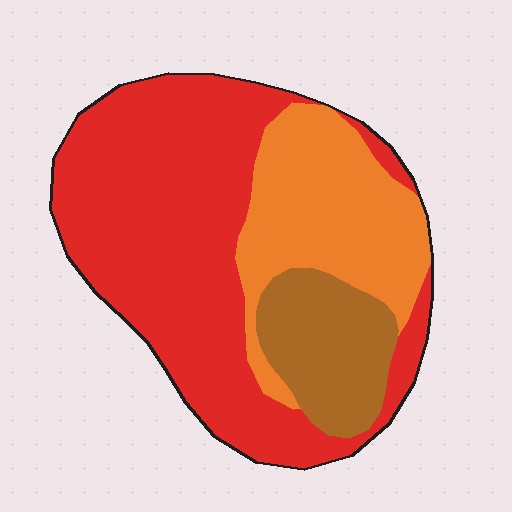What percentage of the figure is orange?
Orange covers about 25% of the figure.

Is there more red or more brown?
Red.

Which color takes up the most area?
Red, at roughly 60%.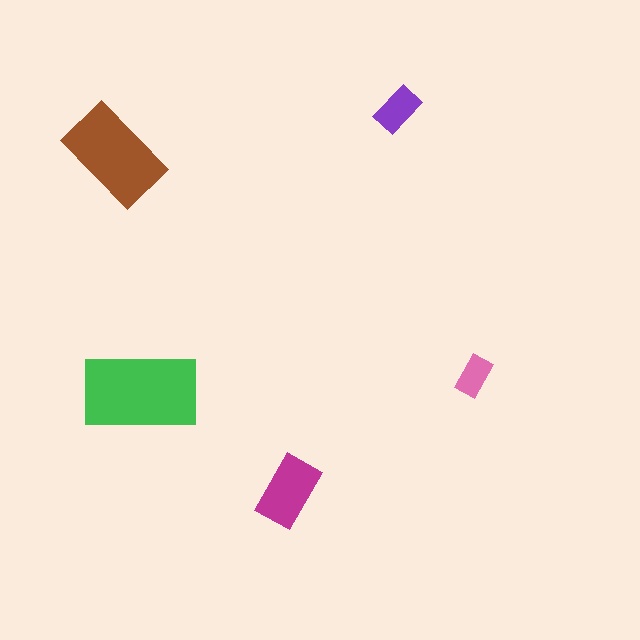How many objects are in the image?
There are 5 objects in the image.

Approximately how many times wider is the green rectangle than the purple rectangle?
About 2.5 times wider.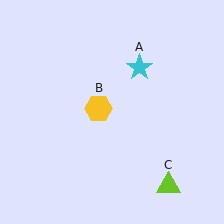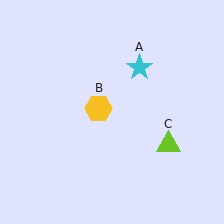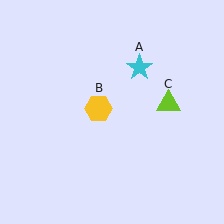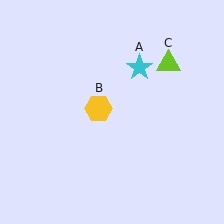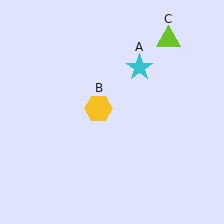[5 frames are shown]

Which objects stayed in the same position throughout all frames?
Cyan star (object A) and yellow hexagon (object B) remained stationary.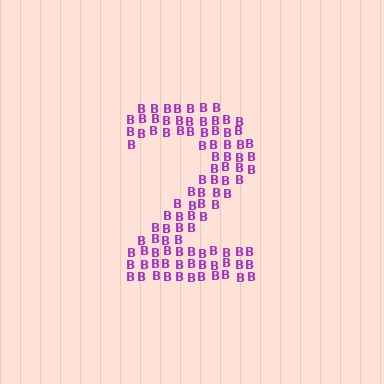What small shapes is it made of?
It is made of small letter B's.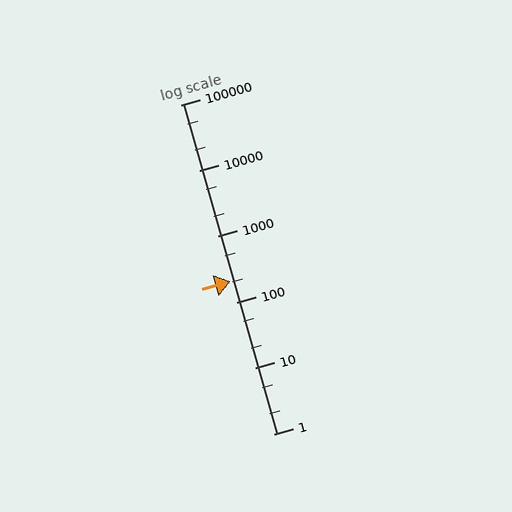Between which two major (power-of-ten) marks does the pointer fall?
The pointer is between 100 and 1000.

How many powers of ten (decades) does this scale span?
The scale spans 5 decades, from 1 to 100000.